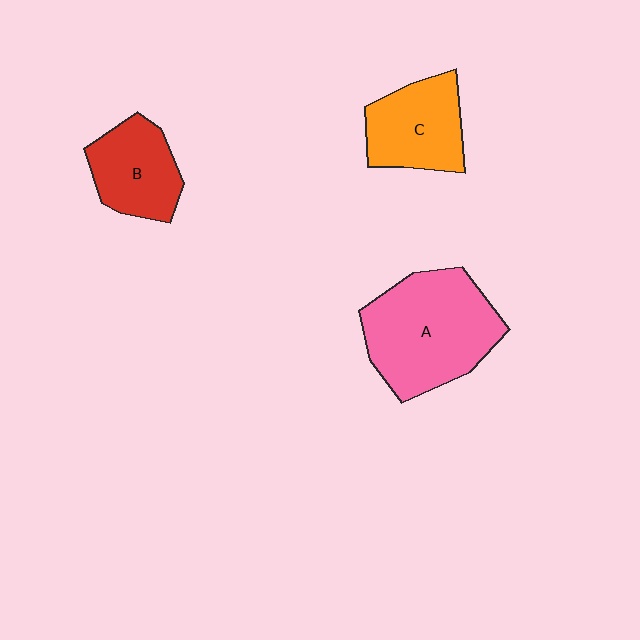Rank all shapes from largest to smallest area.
From largest to smallest: A (pink), C (orange), B (red).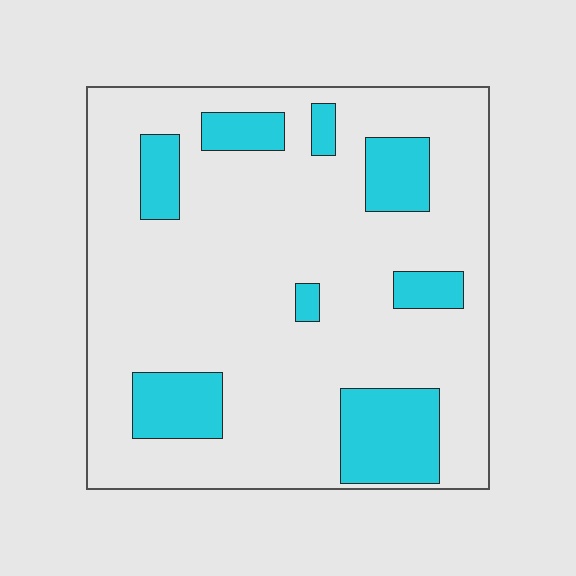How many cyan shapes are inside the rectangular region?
8.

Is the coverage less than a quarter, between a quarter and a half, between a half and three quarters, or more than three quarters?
Less than a quarter.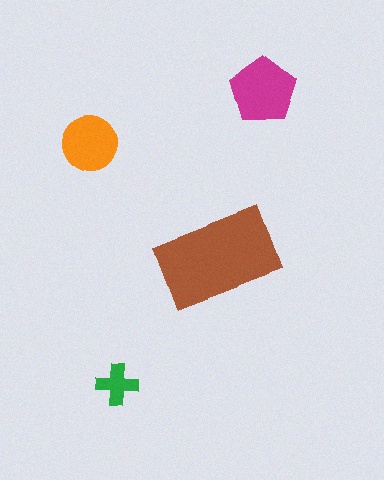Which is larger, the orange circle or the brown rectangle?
The brown rectangle.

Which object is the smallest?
The green cross.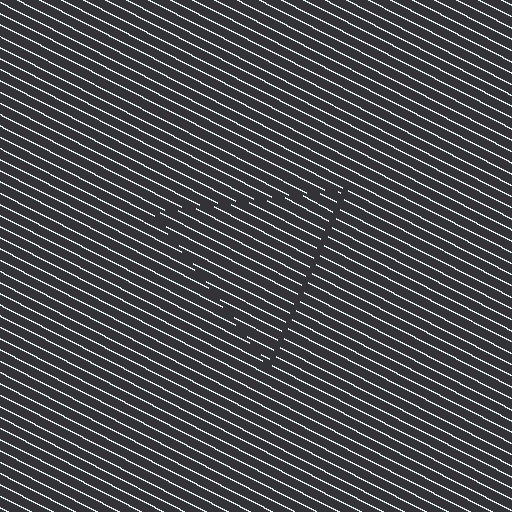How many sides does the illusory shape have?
3 sides — the line-ends trace a triangle.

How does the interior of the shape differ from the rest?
The interior of the shape contains the same grating, shifted by half a period — the contour is defined by the phase discontinuity where line-ends from the inner and outer gratings abut.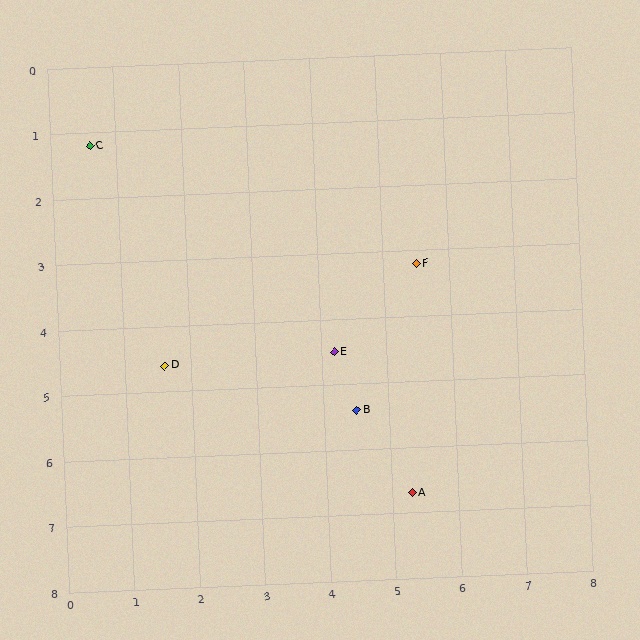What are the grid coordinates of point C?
Point C is at approximately (0.6, 1.2).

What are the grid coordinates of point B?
Point B is at approximately (4.5, 5.4).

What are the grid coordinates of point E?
Point E is at approximately (4.2, 4.5).